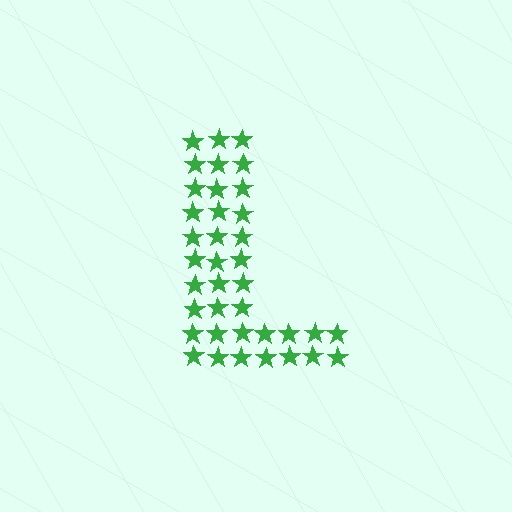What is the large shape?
The large shape is the letter L.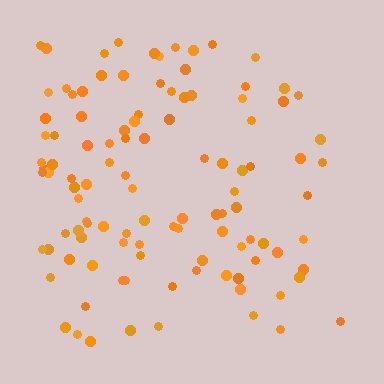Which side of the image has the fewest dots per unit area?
The right.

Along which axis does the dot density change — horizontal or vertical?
Horizontal.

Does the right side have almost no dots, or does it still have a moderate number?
Still a moderate number, just noticeably fewer than the left.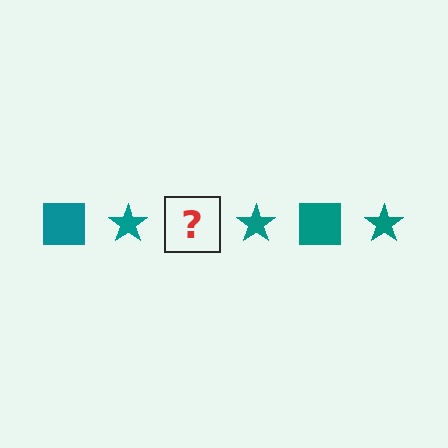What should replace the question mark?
The question mark should be replaced with a teal square.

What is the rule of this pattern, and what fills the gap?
The rule is that the pattern cycles through square, star shapes in teal. The gap should be filled with a teal square.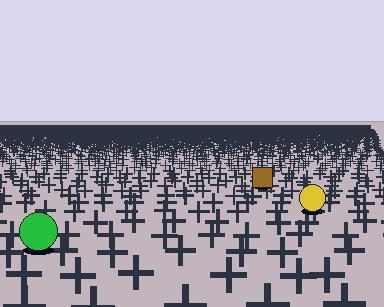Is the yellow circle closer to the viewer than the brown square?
Yes. The yellow circle is closer — you can tell from the texture gradient: the ground texture is coarser near it.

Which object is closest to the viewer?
The green circle is closest. The texture marks near it are larger and more spread out.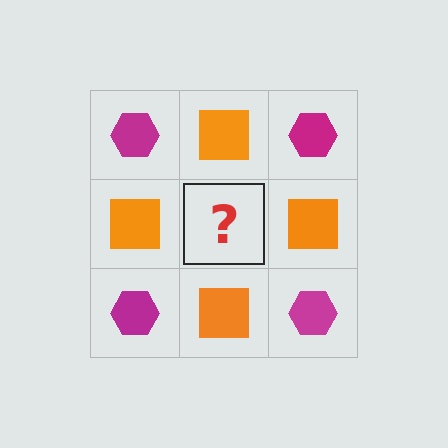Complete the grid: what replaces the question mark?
The question mark should be replaced with a magenta hexagon.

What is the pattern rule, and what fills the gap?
The rule is that it alternates magenta hexagon and orange square in a checkerboard pattern. The gap should be filled with a magenta hexagon.